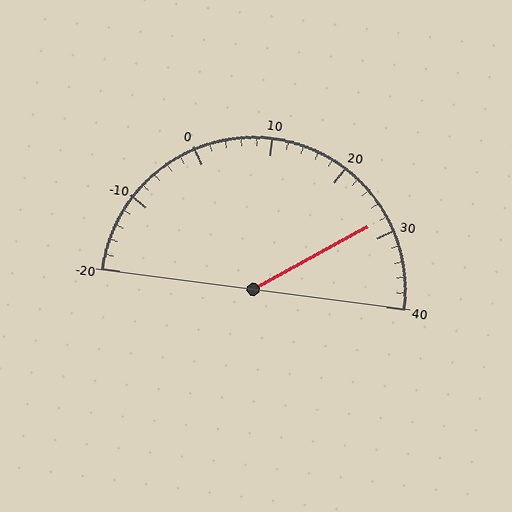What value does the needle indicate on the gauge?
The needle indicates approximately 28.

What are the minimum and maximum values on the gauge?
The gauge ranges from -20 to 40.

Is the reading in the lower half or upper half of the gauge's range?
The reading is in the upper half of the range (-20 to 40).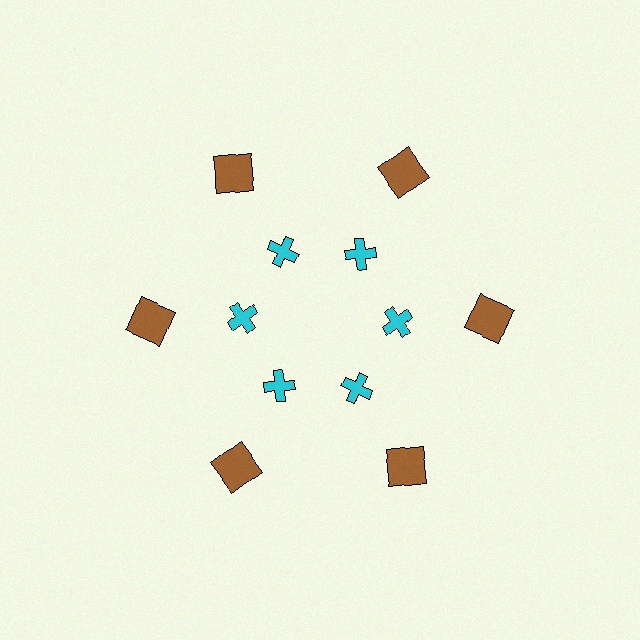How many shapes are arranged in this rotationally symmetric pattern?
There are 12 shapes, arranged in 6 groups of 2.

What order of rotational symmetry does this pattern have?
This pattern has 6-fold rotational symmetry.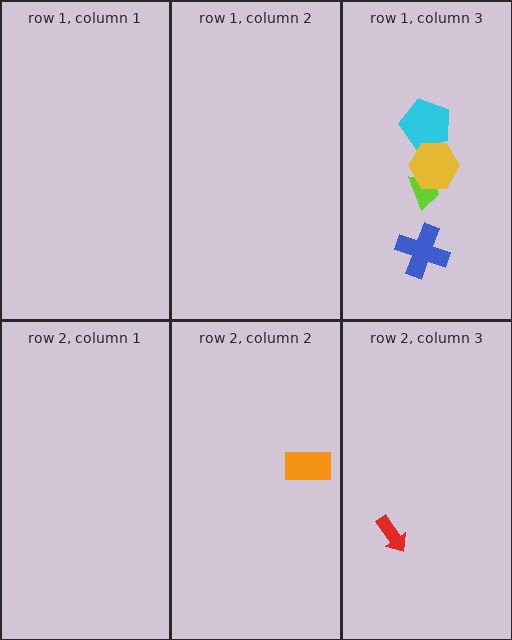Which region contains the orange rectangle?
The row 2, column 2 region.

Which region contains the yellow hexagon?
The row 1, column 3 region.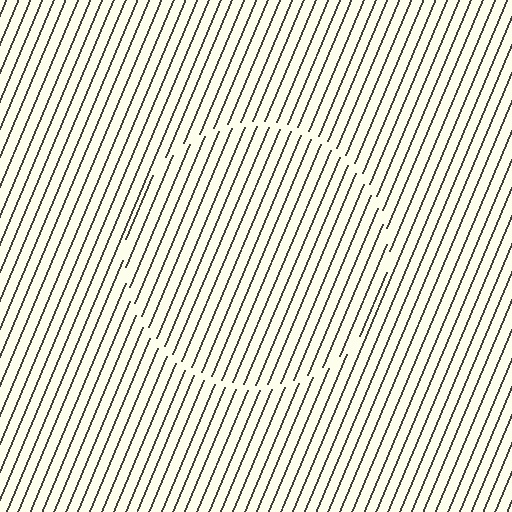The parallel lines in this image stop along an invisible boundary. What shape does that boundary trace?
An illusory circle. The interior of the shape contains the same grating, shifted by half a period — the contour is defined by the phase discontinuity where line-ends from the inner and outer gratings abut.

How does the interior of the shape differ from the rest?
The interior of the shape contains the same grating, shifted by half a period — the contour is defined by the phase discontinuity where line-ends from the inner and outer gratings abut.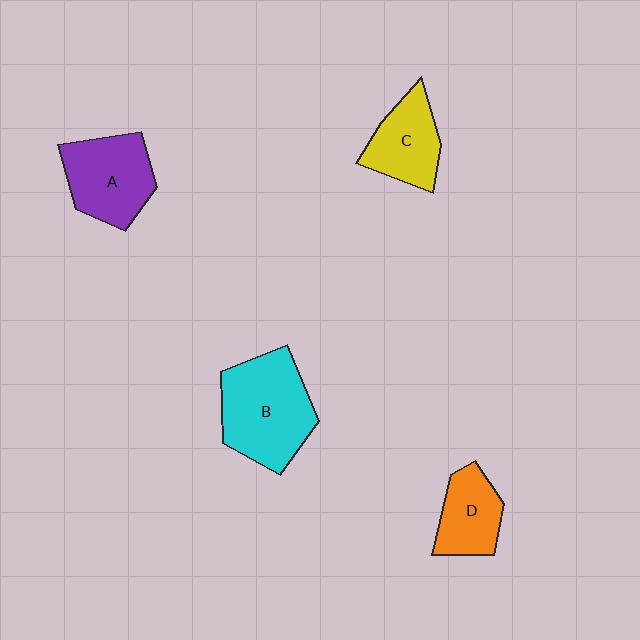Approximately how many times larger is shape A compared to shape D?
Approximately 1.4 times.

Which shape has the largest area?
Shape B (cyan).